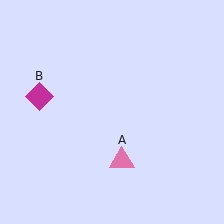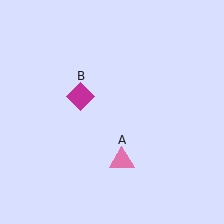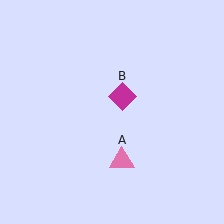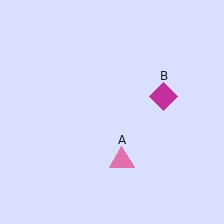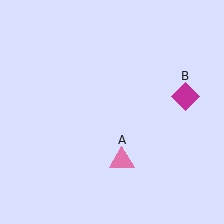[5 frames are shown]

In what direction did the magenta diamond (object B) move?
The magenta diamond (object B) moved right.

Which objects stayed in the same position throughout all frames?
Pink triangle (object A) remained stationary.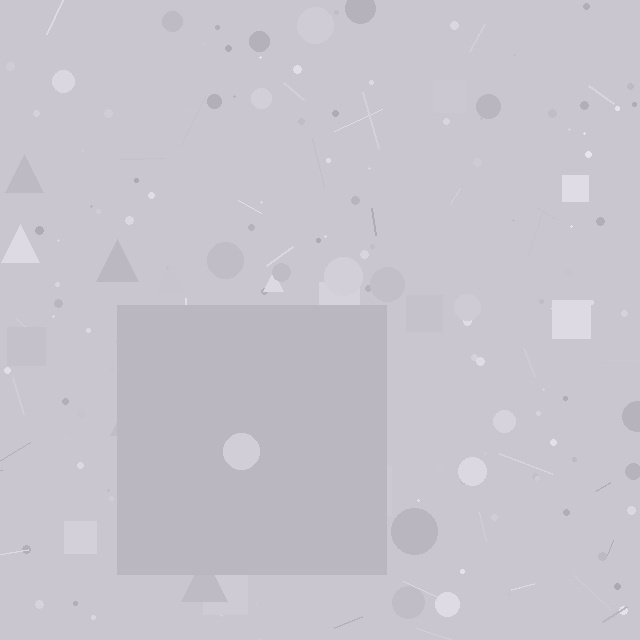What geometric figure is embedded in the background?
A square is embedded in the background.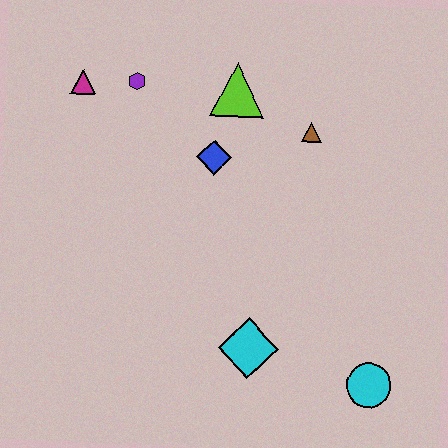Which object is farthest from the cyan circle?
The magenta triangle is farthest from the cyan circle.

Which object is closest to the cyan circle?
The cyan diamond is closest to the cyan circle.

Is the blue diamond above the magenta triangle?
No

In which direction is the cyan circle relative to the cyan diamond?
The cyan circle is to the right of the cyan diamond.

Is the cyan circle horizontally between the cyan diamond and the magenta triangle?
No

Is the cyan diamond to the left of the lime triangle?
No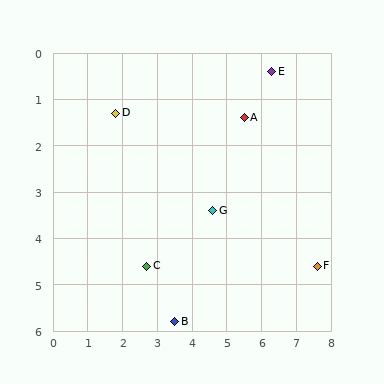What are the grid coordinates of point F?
Point F is at approximately (7.6, 4.6).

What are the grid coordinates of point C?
Point C is at approximately (2.7, 4.6).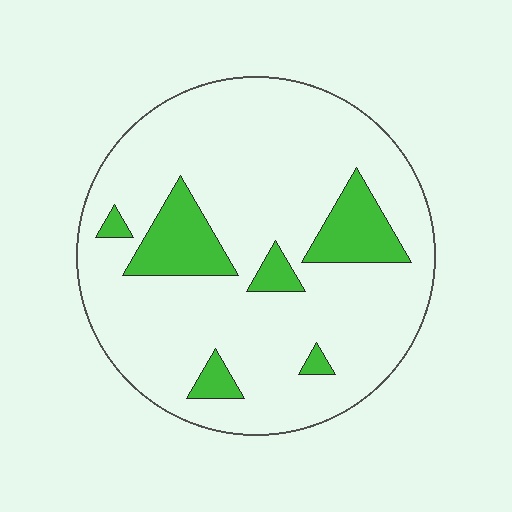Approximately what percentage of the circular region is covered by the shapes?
Approximately 15%.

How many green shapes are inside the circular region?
6.